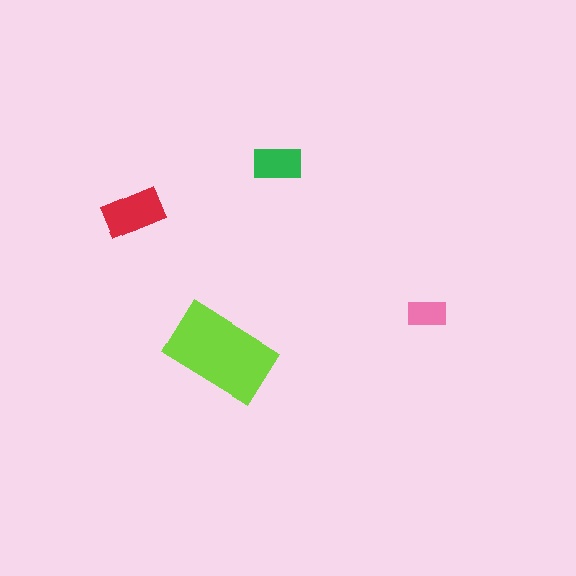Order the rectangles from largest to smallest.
the lime one, the red one, the green one, the pink one.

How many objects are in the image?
There are 4 objects in the image.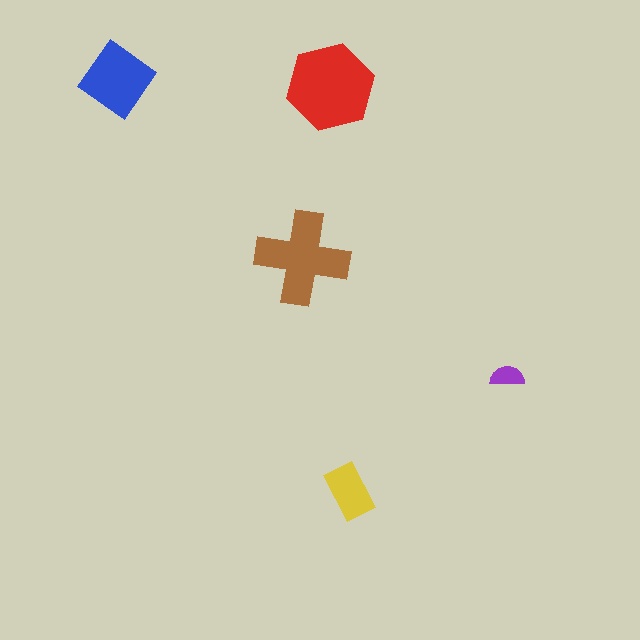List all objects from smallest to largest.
The purple semicircle, the yellow rectangle, the blue diamond, the brown cross, the red hexagon.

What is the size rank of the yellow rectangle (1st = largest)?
4th.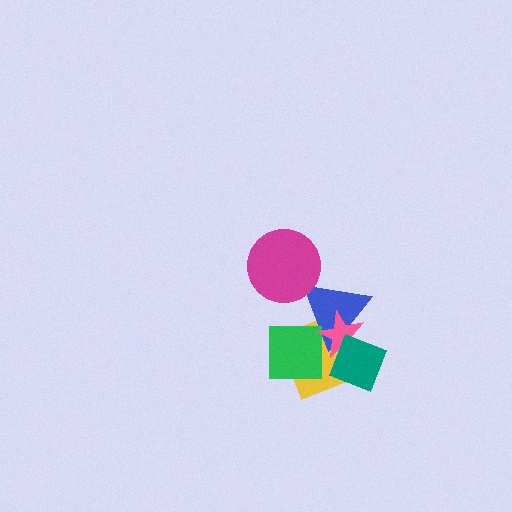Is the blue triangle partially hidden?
Yes, it is partially covered by another shape.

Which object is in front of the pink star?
The teal diamond is in front of the pink star.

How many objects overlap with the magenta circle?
1 object overlaps with the magenta circle.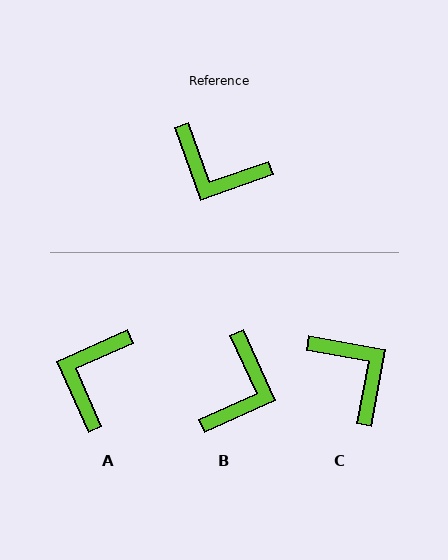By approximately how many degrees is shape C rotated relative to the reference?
Approximately 150 degrees counter-clockwise.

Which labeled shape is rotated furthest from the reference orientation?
C, about 150 degrees away.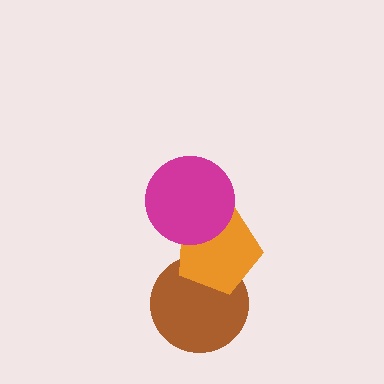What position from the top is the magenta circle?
The magenta circle is 1st from the top.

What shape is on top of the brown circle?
The orange pentagon is on top of the brown circle.